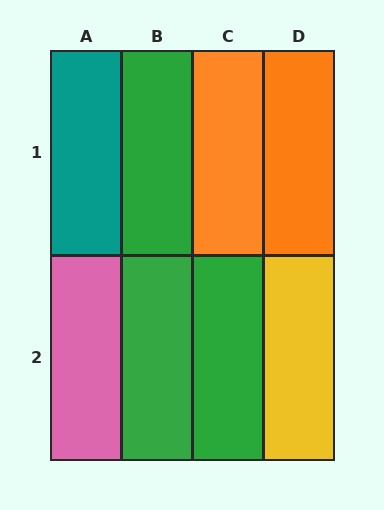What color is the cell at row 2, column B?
Green.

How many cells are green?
3 cells are green.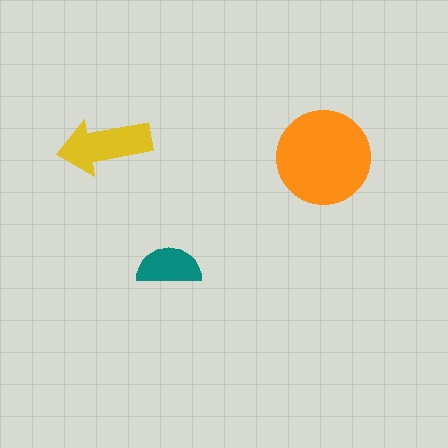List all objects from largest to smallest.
The orange circle, the yellow arrow, the teal semicircle.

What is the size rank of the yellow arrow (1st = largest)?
2nd.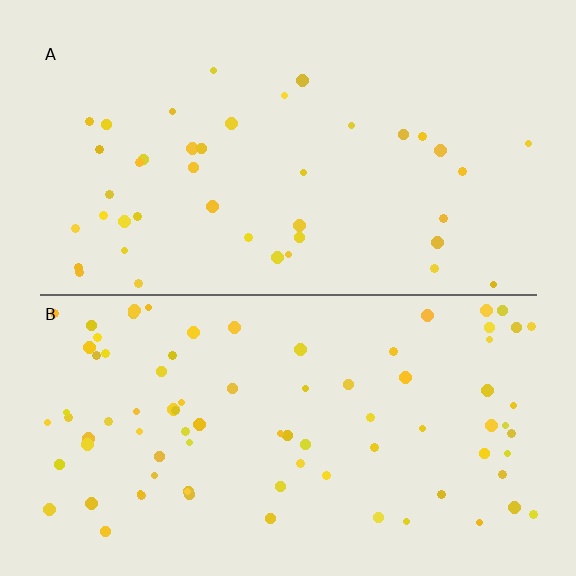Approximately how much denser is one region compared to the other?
Approximately 2.0× — region B over region A.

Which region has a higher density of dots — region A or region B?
B (the bottom).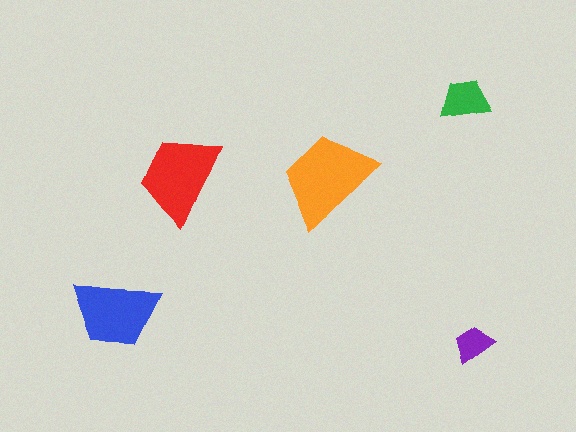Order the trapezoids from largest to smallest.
the orange one, the red one, the blue one, the green one, the purple one.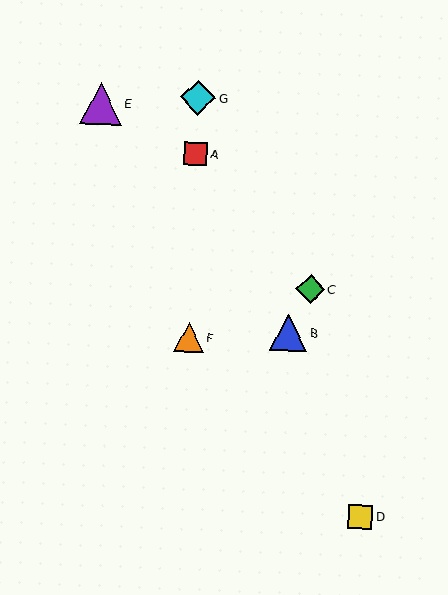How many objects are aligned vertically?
3 objects (A, F, G) are aligned vertically.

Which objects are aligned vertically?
Objects A, F, G are aligned vertically.